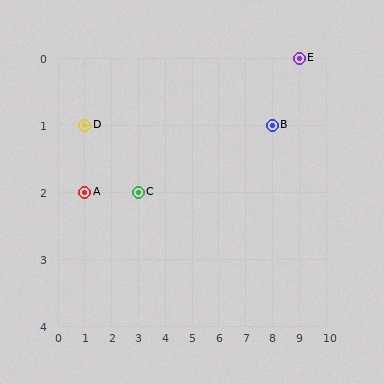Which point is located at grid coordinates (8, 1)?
Point B is at (8, 1).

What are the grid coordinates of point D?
Point D is at grid coordinates (1, 1).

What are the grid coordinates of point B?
Point B is at grid coordinates (8, 1).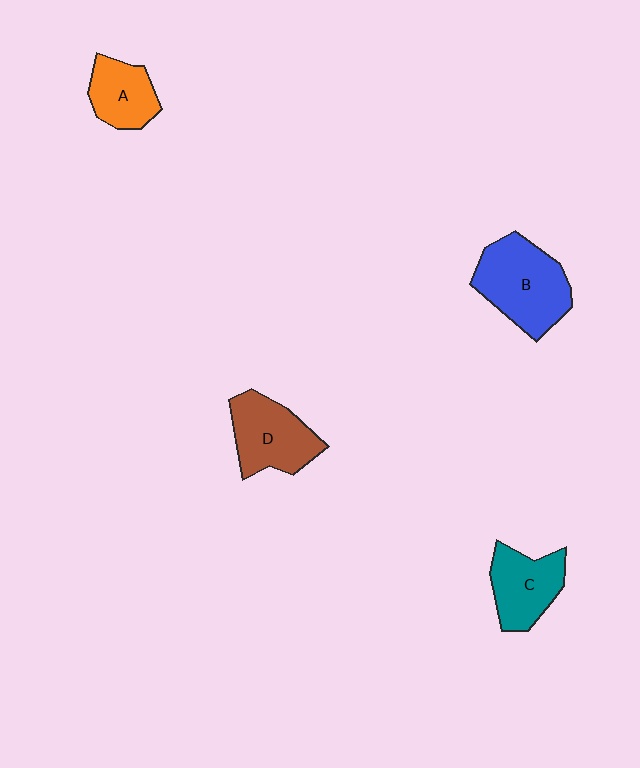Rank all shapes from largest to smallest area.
From largest to smallest: B (blue), D (brown), C (teal), A (orange).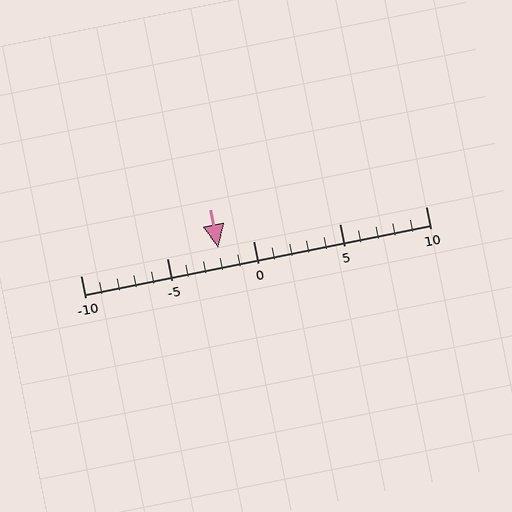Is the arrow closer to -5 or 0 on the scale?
The arrow is closer to 0.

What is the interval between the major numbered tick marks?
The major tick marks are spaced 5 units apart.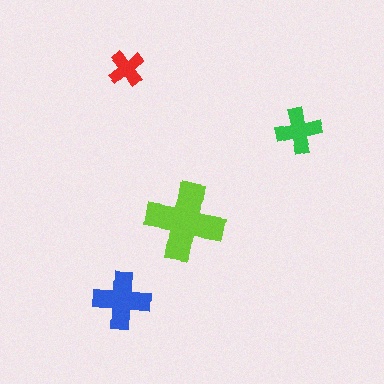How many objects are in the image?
There are 4 objects in the image.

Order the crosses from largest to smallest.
the lime one, the blue one, the green one, the red one.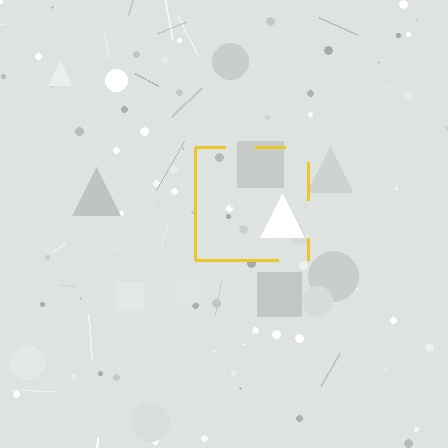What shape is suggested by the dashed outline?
The dashed outline suggests a square.